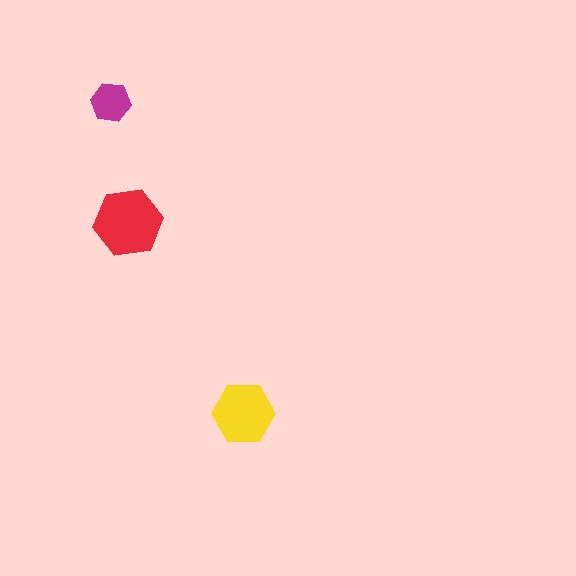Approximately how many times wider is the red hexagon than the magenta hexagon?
About 1.5 times wider.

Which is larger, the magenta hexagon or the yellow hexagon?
The yellow one.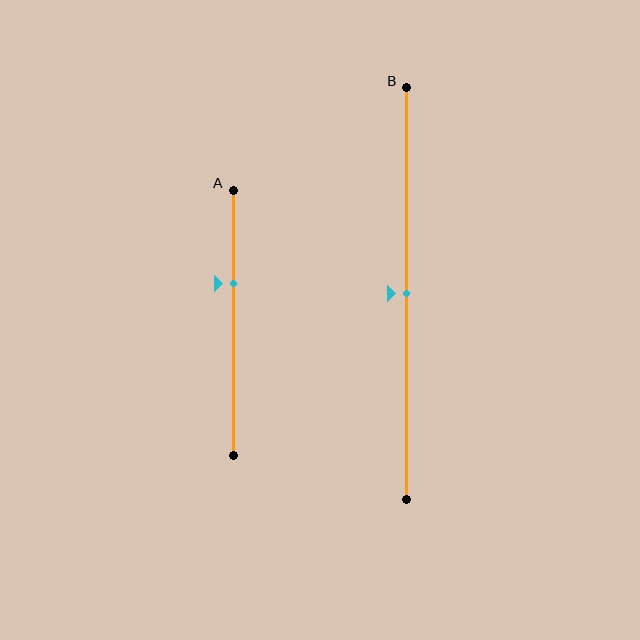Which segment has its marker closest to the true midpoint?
Segment B has its marker closest to the true midpoint.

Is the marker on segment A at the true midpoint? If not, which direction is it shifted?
No, the marker on segment A is shifted upward by about 15% of the segment length.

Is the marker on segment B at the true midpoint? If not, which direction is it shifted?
Yes, the marker on segment B is at the true midpoint.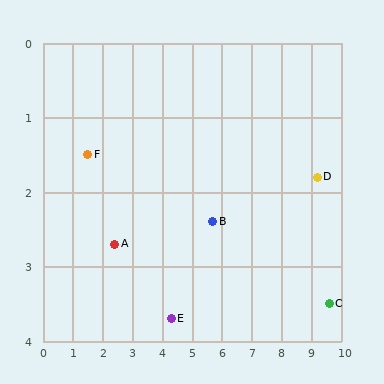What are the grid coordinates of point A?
Point A is at approximately (2.4, 2.7).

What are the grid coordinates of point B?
Point B is at approximately (5.7, 2.4).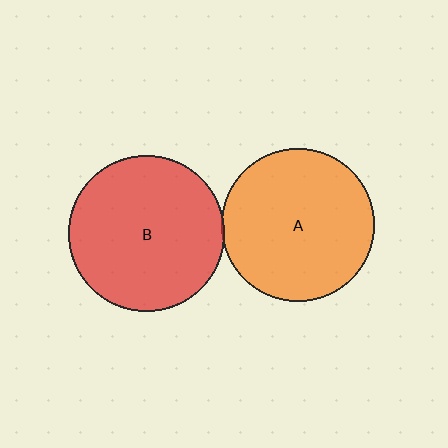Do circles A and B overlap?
Yes.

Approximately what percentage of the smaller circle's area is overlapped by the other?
Approximately 5%.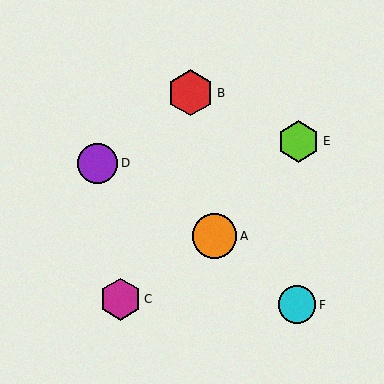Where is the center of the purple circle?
The center of the purple circle is at (97, 163).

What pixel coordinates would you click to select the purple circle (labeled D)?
Click at (97, 163) to select the purple circle D.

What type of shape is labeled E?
Shape E is a lime hexagon.